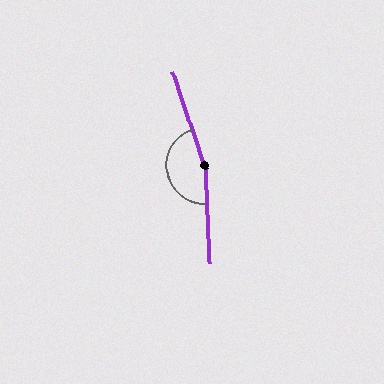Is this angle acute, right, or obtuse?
It is obtuse.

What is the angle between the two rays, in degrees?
Approximately 163 degrees.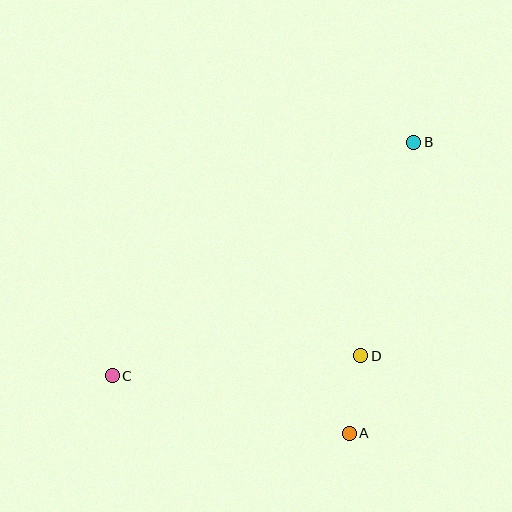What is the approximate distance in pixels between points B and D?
The distance between B and D is approximately 220 pixels.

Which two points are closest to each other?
Points A and D are closest to each other.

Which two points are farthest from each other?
Points B and C are farthest from each other.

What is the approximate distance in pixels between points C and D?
The distance between C and D is approximately 249 pixels.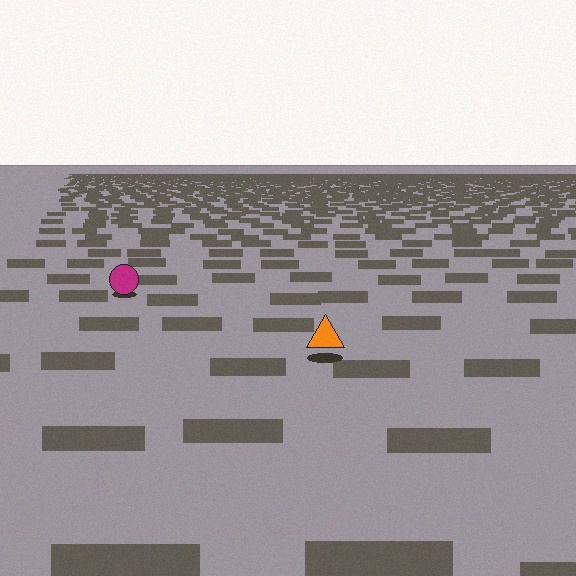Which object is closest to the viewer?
The orange triangle is closest. The texture marks near it are larger and more spread out.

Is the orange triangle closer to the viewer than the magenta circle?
Yes. The orange triangle is closer — you can tell from the texture gradient: the ground texture is coarser near it.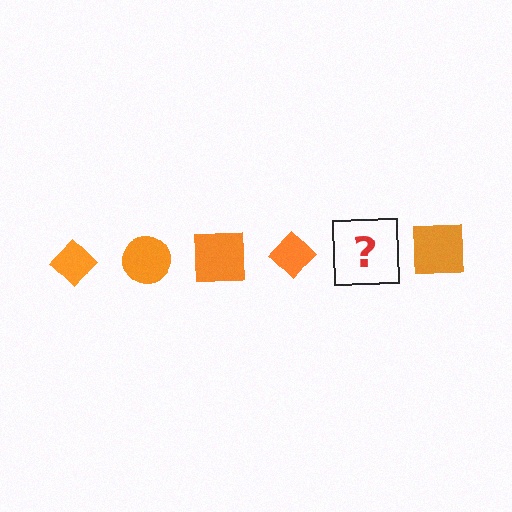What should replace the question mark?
The question mark should be replaced with an orange circle.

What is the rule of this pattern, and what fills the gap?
The rule is that the pattern cycles through diamond, circle, square shapes in orange. The gap should be filled with an orange circle.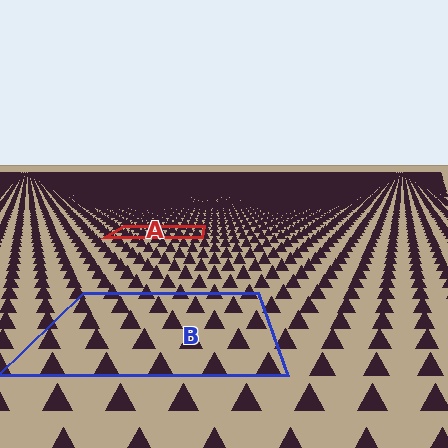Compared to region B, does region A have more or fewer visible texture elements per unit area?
Region A has more texture elements per unit area — they are packed more densely because it is farther away.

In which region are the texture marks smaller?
The texture marks are smaller in region A, because it is farther away.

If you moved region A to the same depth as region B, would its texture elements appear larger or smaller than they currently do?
They would appear larger. At a closer depth, the same texture elements are projected at a bigger on-screen size.